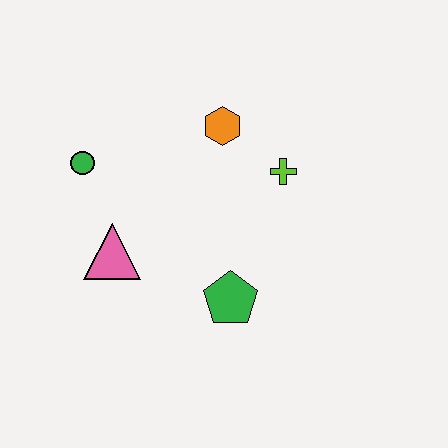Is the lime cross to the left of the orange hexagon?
No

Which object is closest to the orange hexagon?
The lime cross is closest to the orange hexagon.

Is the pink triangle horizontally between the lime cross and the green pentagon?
No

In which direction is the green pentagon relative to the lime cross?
The green pentagon is below the lime cross.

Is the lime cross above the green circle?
No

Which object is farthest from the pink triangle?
The lime cross is farthest from the pink triangle.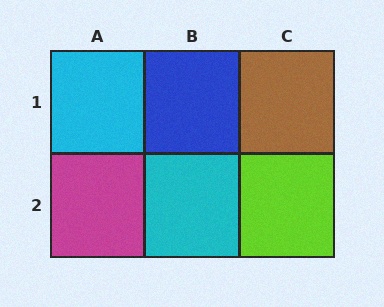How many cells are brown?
1 cell is brown.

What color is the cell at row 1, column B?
Blue.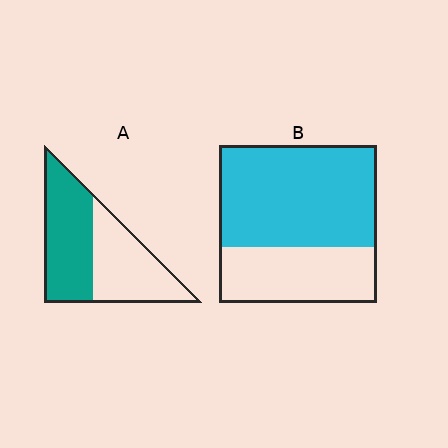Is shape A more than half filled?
Roughly half.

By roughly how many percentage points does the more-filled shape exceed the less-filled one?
By roughly 10 percentage points (B over A).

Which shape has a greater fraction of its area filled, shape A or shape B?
Shape B.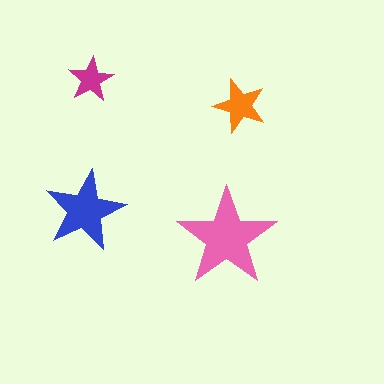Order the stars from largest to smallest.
the pink one, the blue one, the orange one, the magenta one.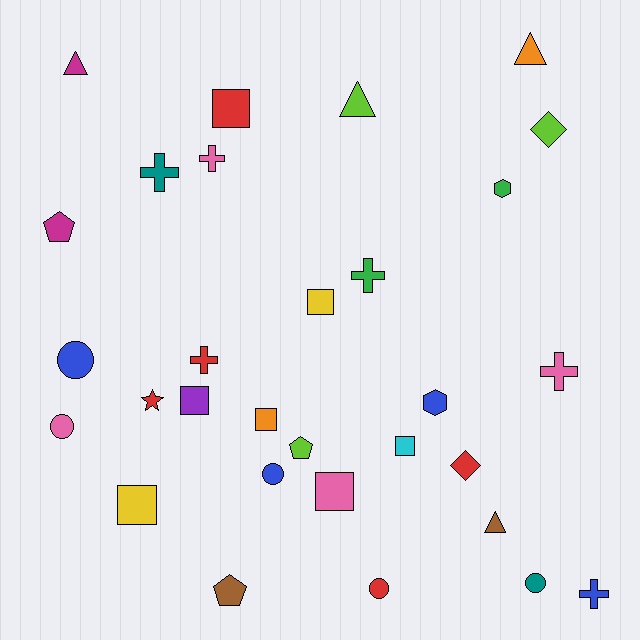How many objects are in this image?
There are 30 objects.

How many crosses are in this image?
There are 6 crosses.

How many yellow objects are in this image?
There are 2 yellow objects.